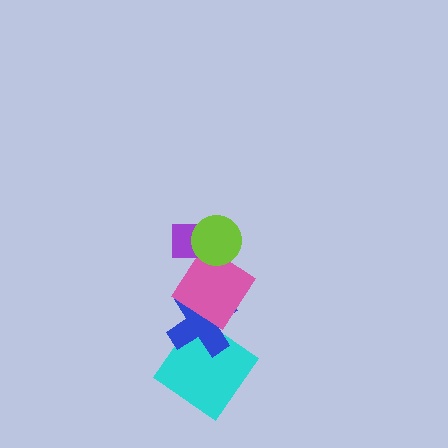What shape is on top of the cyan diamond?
The blue cross is on top of the cyan diamond.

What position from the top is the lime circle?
The lime circle is 1st from the top.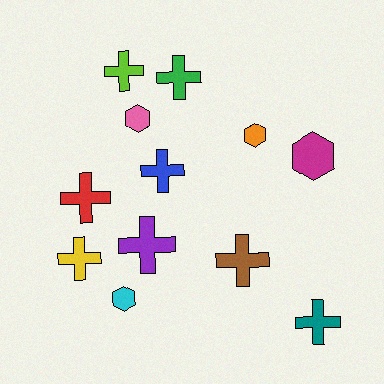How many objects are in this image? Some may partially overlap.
There are 12 objects.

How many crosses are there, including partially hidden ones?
There are 8 crosses.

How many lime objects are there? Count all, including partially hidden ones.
There is 1 lime object.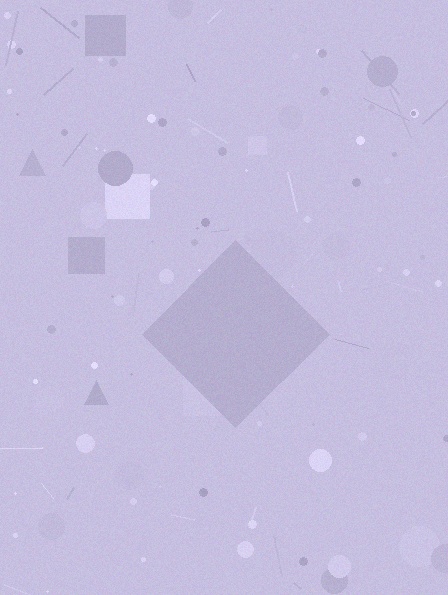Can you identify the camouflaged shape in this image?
The camouflaged shape is a diamond.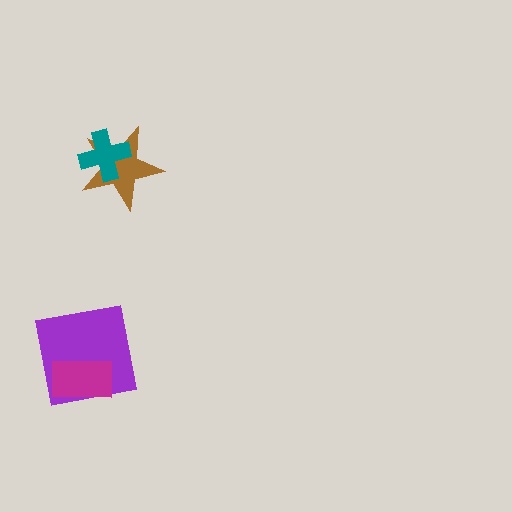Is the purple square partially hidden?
Yes, it is partially covered by another shape.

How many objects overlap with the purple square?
1 object overlaps with the purple square.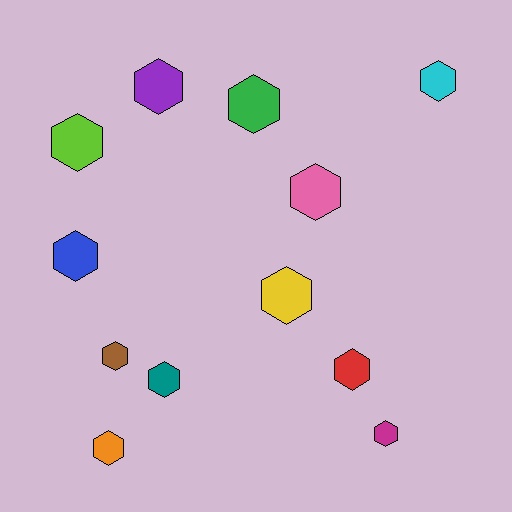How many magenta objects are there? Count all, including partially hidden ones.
There is 1 magenta object.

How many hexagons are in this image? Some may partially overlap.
There are 12 hexagons.